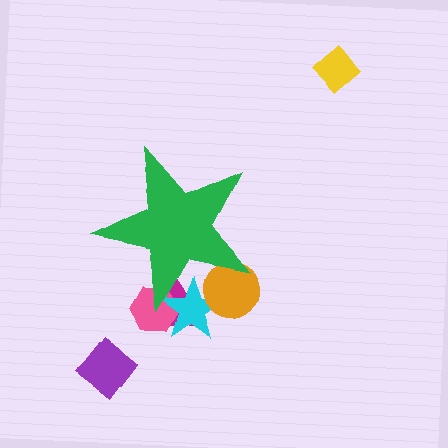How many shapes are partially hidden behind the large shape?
4 shapes are partially hidden.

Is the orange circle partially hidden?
Yes, the orange circle is partially hidden behind the green star.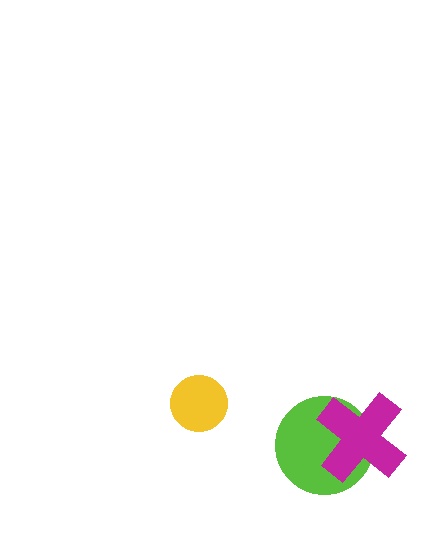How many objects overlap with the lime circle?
1 object overlaps with the lime circle.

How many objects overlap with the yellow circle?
0 objects overlap with the yellow circle.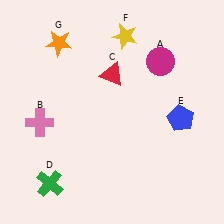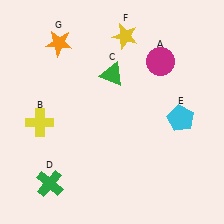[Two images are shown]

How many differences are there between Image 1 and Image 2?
There are 3 differences between the two images.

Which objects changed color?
B changed from pink to yellow. C changed from red to green. E changed from blue to cyan.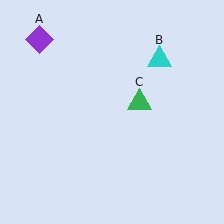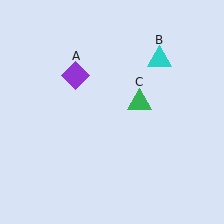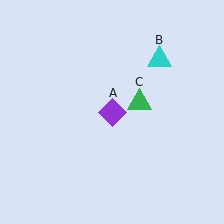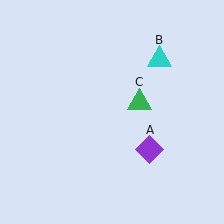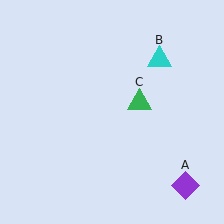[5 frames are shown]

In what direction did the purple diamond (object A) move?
The purple diamond (object A) moved down and to the right.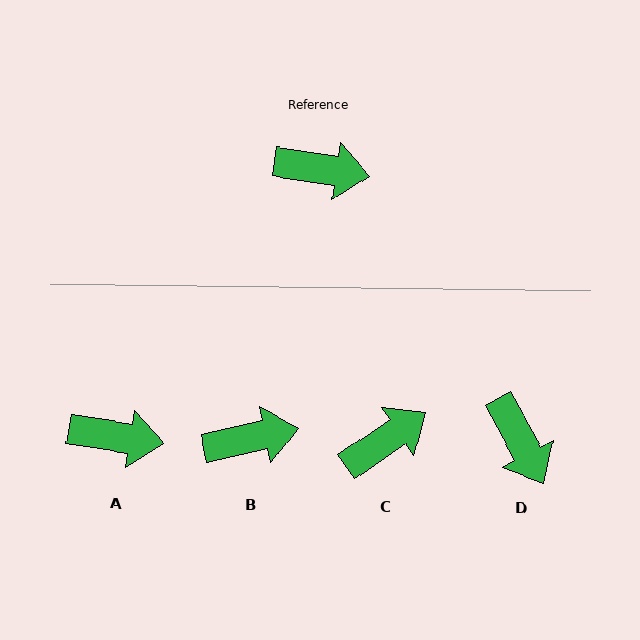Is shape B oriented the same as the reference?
No, it is off by about 21 degrees.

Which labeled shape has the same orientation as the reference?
A.